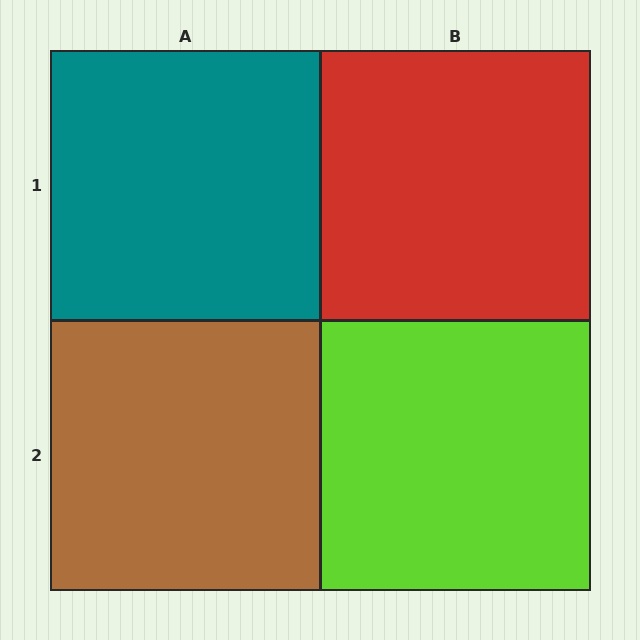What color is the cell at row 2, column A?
Brown.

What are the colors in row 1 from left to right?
Teal, red.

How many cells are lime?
1 cell is lime.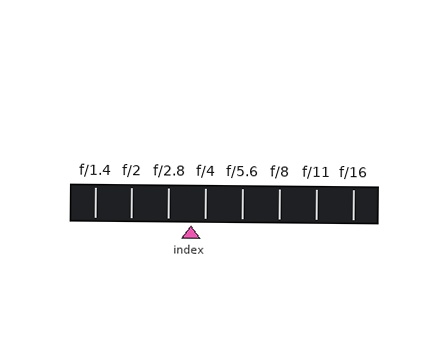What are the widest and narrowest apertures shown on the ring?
The widest aperture shown is f/1.4 and the narrowest is f/16.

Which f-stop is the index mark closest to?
The index mark is closest to f/4.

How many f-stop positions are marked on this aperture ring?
There are 8 f-stop positions marked.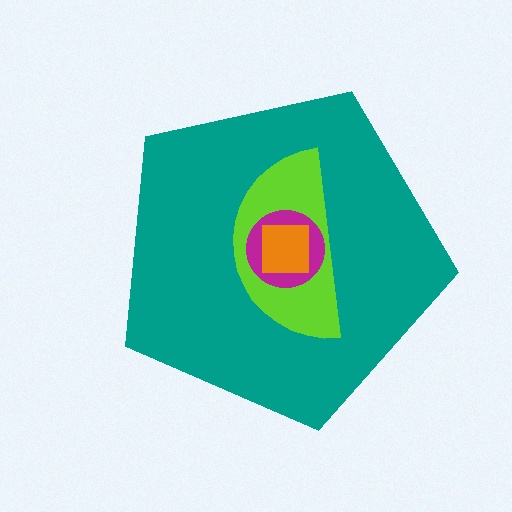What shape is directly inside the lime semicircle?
The magenta circle.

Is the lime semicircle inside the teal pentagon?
Yes.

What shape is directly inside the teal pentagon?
The lime semicircle.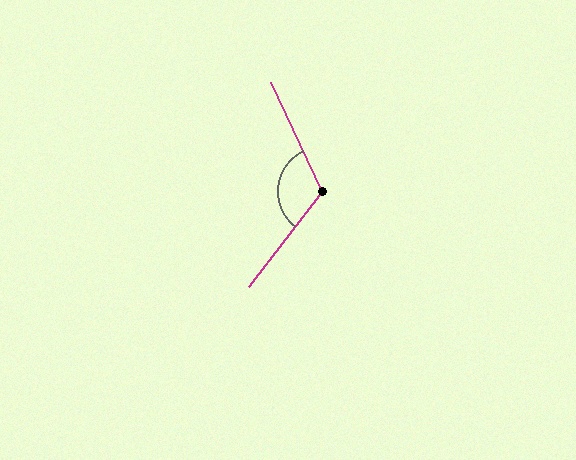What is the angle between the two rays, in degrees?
Approximately 117 degrees.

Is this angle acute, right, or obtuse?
It is obtuse.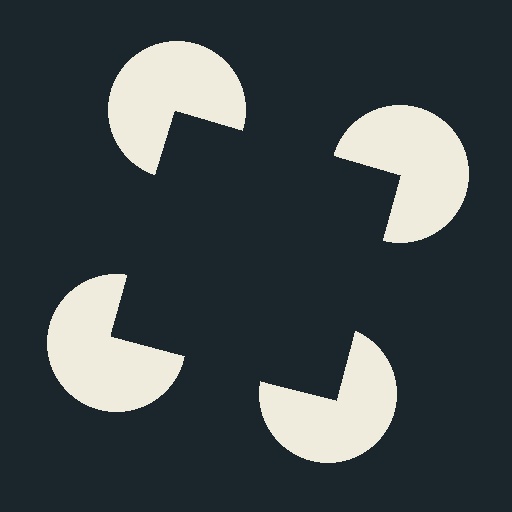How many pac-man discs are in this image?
There are 4 — one at each vertex of the illusory square.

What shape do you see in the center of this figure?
An illusory square — its edges are inferred from the aligned wedge cuts in the pac-man discs, not physically drawn.